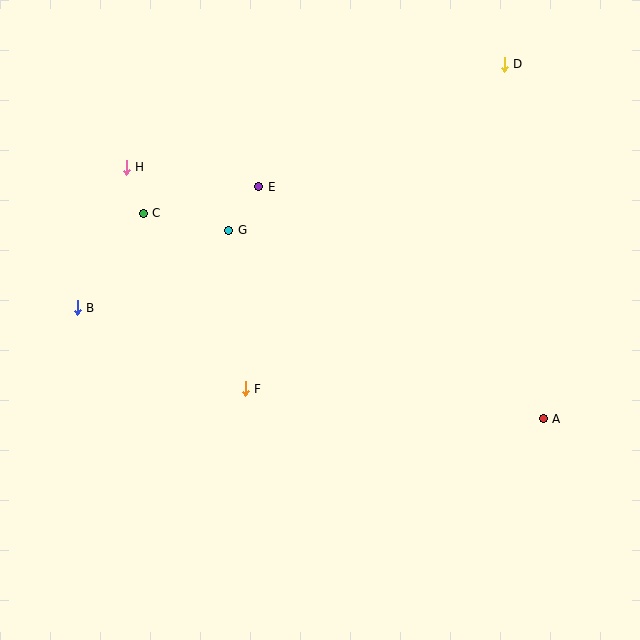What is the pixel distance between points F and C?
The distance between F and C is 203 pixels.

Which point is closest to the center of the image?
Point F at (245, 389) is closest to the center.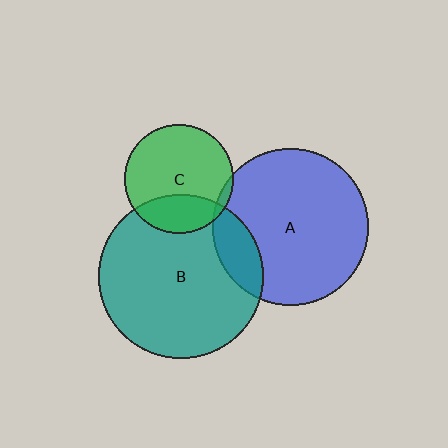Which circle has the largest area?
Circle B (teal).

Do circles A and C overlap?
Yes.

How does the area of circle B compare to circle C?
Approximately 2.3 times.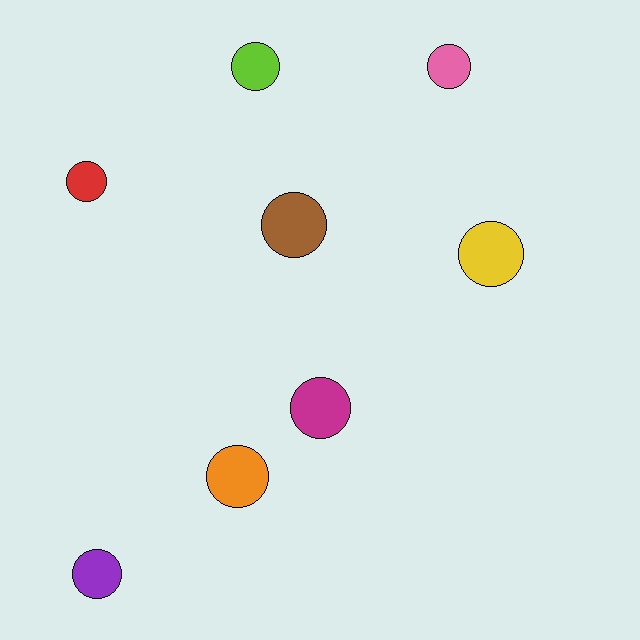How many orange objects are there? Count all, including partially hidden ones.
There is 1 orange object.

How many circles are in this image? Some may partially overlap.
There are 8 circles.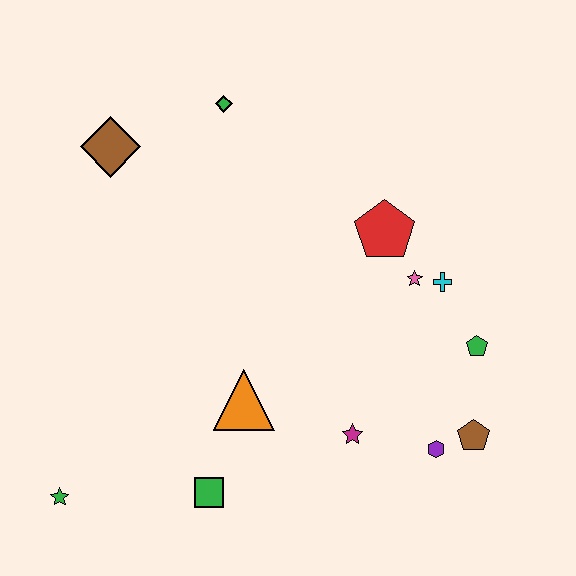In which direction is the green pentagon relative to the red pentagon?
The green pentagon is below the red pentagon.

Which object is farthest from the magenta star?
The brown diamond is farthest from the magenta star.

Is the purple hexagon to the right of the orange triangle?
Yes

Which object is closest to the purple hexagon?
The brown pentagon is closest to the purple hexagon.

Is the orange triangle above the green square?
Yes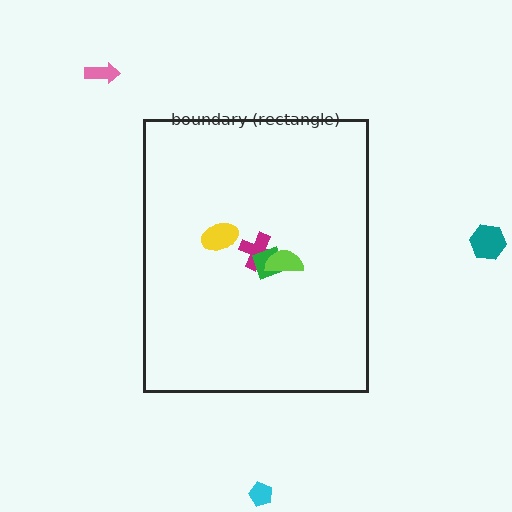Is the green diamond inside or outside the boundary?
Inside.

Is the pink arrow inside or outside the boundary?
Outside.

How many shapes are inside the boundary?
4 inside, 3 outside.